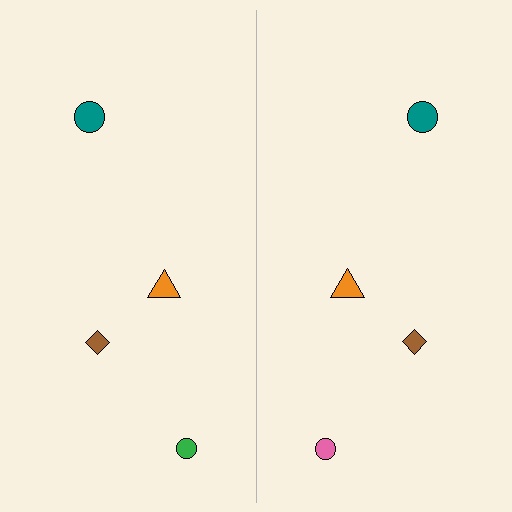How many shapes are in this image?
There are 8 shapes in this image.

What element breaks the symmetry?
The pink circle on the right side breaks the symmetry — its mirror counterpart is green.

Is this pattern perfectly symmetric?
No, the pattern is not perfectly symmetric. The pink circle on the right side breaks the symmetry — its mirror counterpart is green.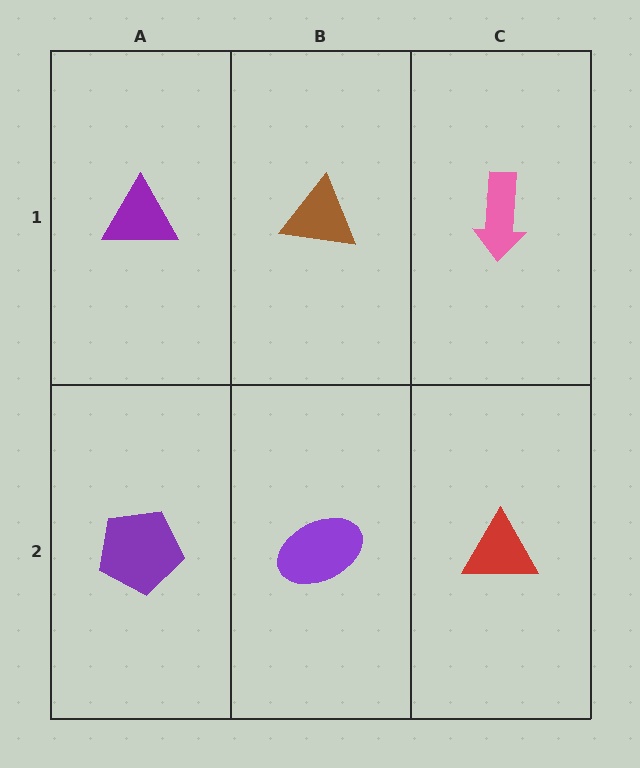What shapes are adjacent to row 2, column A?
A purple triangle (row 1, column A), a purple ellipse (row 2, column B).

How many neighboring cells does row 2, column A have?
2.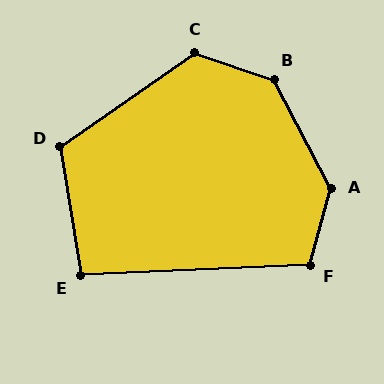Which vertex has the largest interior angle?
A, at approximately 137 degrees.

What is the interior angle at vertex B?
Approximately 136 degrees (obtuse).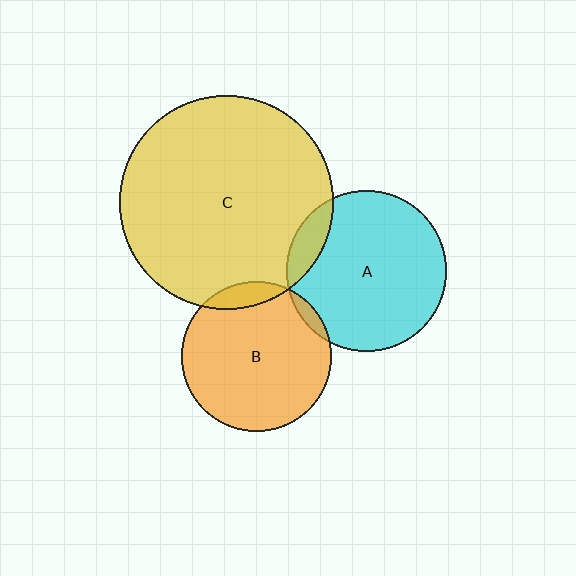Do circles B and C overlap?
Yes.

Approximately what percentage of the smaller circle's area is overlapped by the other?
Approximately 10%.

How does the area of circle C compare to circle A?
Approximately 1.8 times.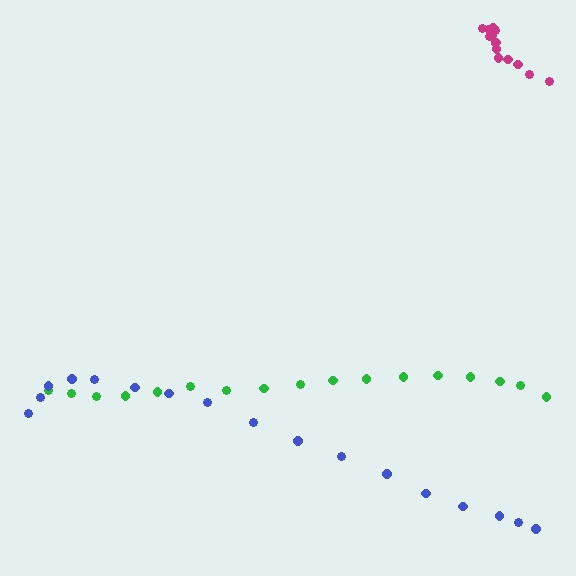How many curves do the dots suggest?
There are 3 distinct paths.